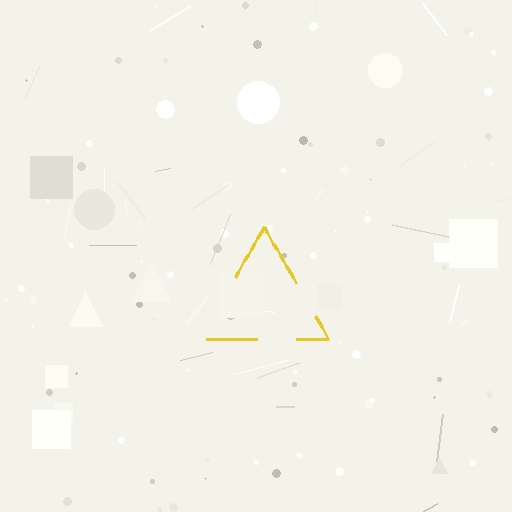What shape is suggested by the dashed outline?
The dashed outline suggests a triangle.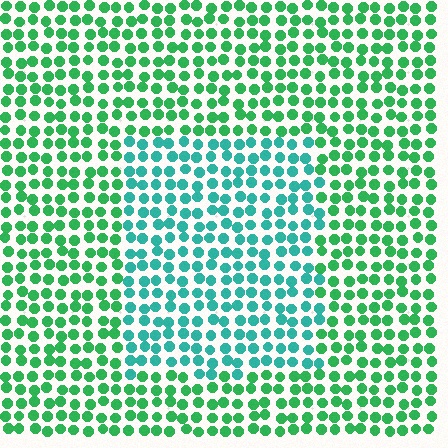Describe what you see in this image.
The image is filled with small green elements in a uniform arrangement. A rectangle-shaped region is visible where the elements are tinted to a slightly different hue, forming a subtle color boundary.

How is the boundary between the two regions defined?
The boundary is defined purely by a slight shift in hue (about 35 degrees). Spacing, size, and orientation are identical on both sides.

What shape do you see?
I see a rectangle.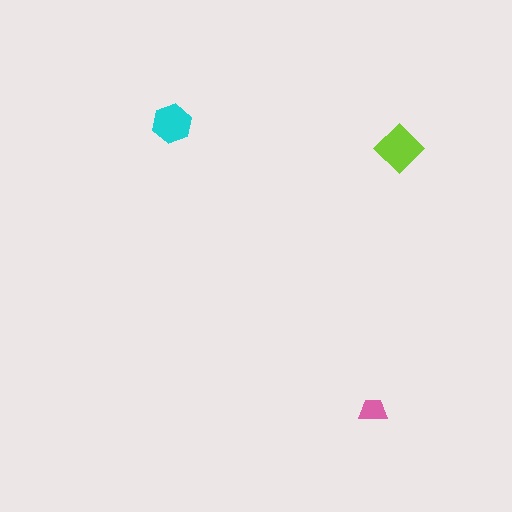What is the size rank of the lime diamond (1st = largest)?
1st.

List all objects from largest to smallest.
The lime diamond, the cyan hexagon, the pink trapezoid.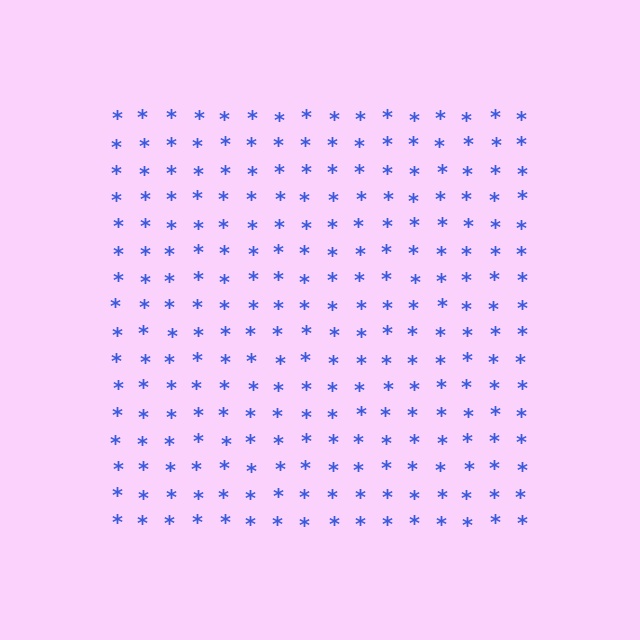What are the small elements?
The small elements are asterisks.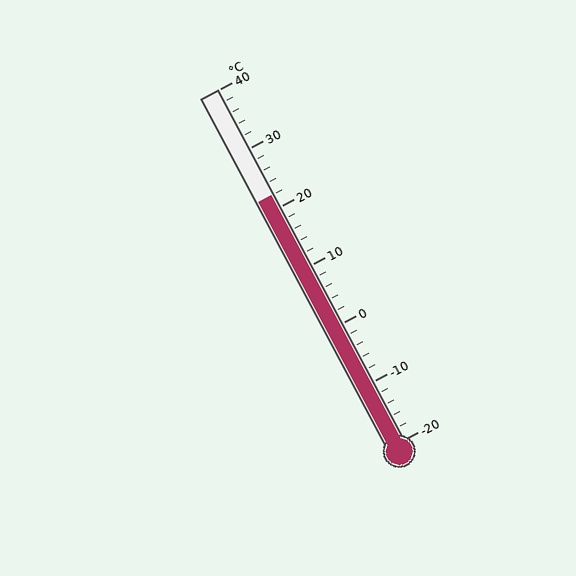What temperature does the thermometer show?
The thermometer shows approximately 22°C.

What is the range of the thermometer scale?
The thermometer scale ranges from -20°C to 40°C.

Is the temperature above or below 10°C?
The temperature is above 10°C.